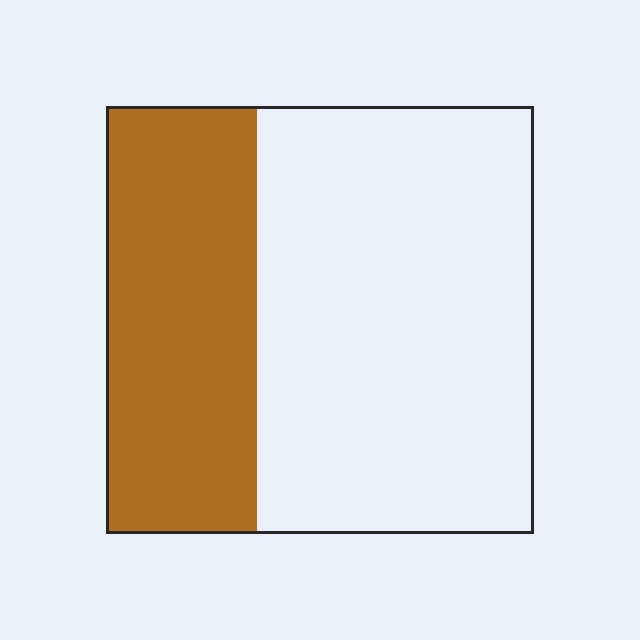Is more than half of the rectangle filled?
No.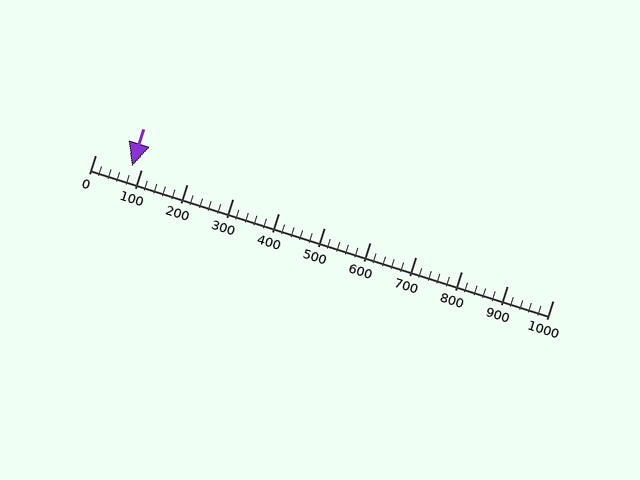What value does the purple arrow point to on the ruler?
The purple arrow points to approximately 80.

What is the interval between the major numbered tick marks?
The major tick marks are spaced 100 units apart.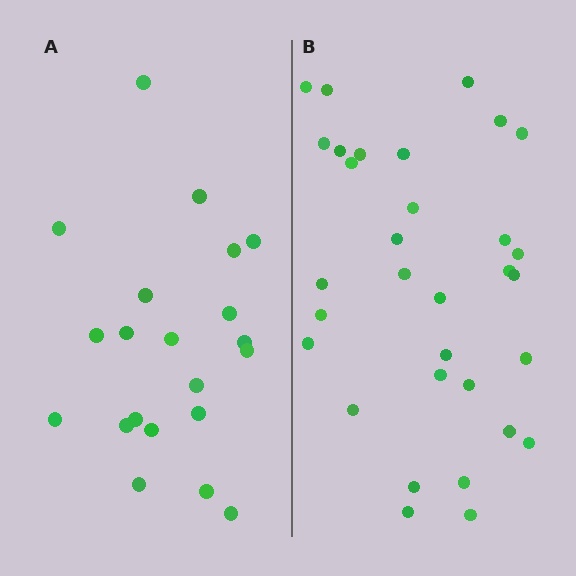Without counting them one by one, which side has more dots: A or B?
Region B (the right region) has more dots.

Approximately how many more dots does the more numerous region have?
Region B has roughly 12 or so more dots than region A.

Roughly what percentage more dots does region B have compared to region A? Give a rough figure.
About 50% more.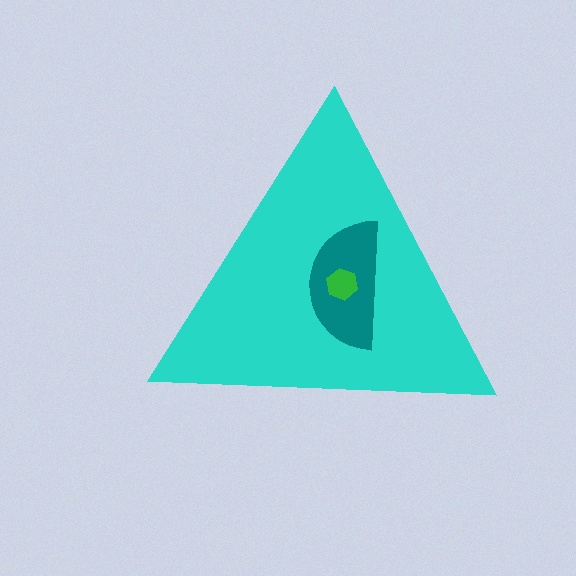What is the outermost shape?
The cyan triangle.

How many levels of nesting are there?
3.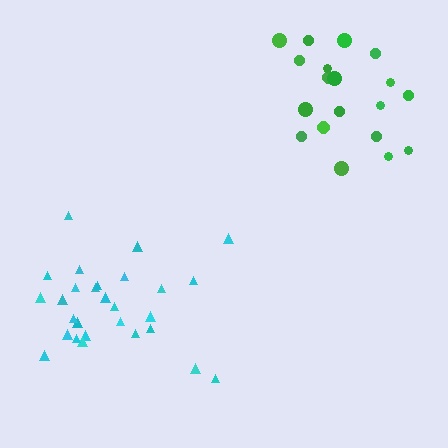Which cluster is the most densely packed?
Cyan.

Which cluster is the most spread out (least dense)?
Green.